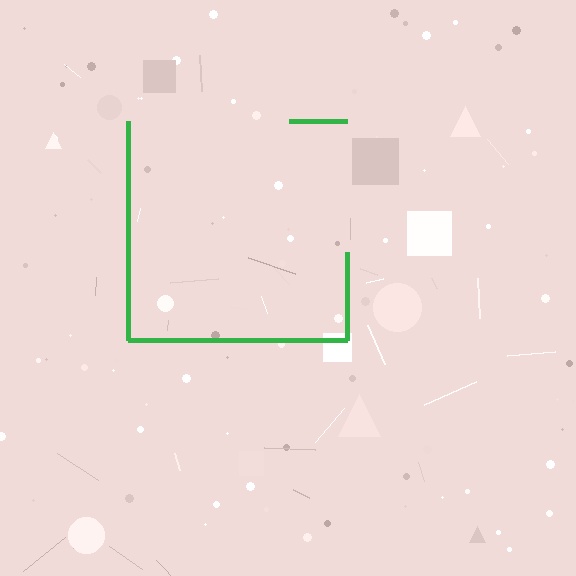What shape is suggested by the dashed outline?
The dashed outline suggests a square.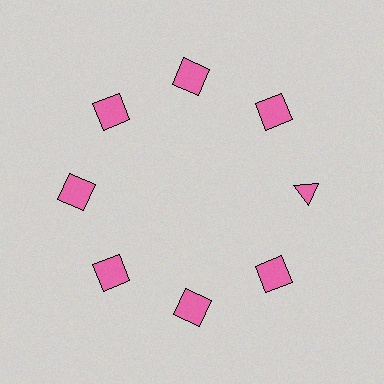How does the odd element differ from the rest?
It has a different shape: triangle instead of square.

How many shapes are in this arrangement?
There are 8 shapes arranged in a ring pattern.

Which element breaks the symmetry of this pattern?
The pink triangle at roughly the 3 o'clock position breaks the symmetry. All other shapes are pink squares.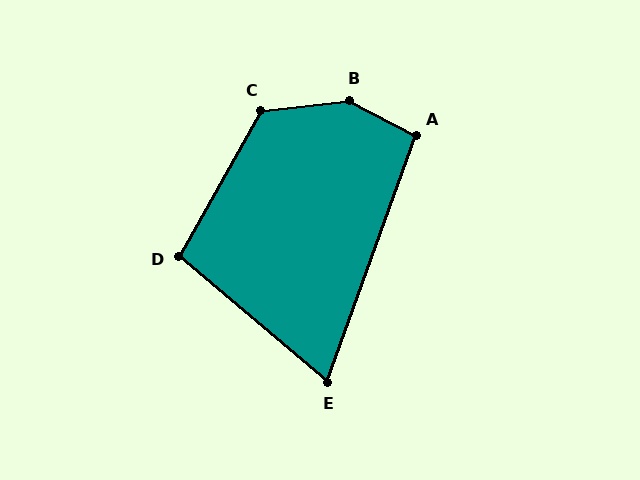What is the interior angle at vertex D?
Approximately 101 degrees (obtuse).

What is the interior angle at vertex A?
Approximately 98 degrees (obtuse).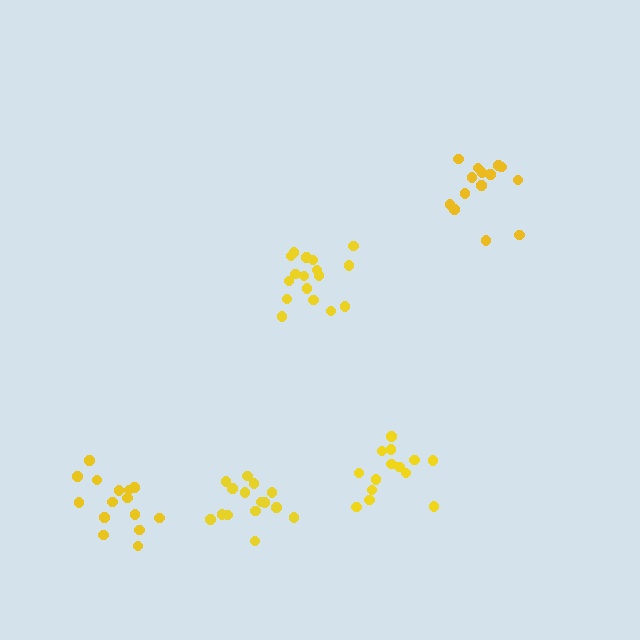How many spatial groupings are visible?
There are 5 spatial groupings.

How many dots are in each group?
Group 1: 15 dots, Group 2: 15 dots, Group 3: 17 dots, Group 4: 14 dots, Group 5: 14 dots (75 total).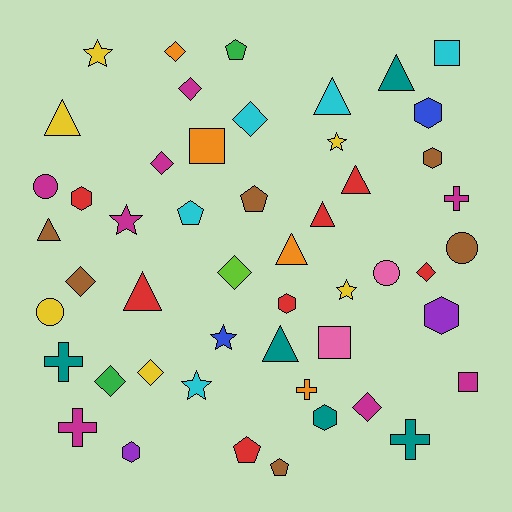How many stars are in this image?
There are 6 stars.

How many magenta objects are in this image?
There are 8 magenta objects.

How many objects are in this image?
There are 50 objects.